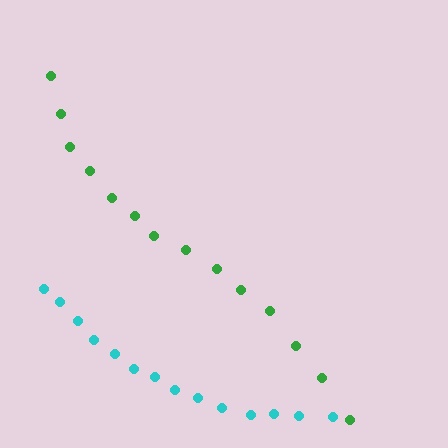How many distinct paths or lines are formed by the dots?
There are 2 distinct paths.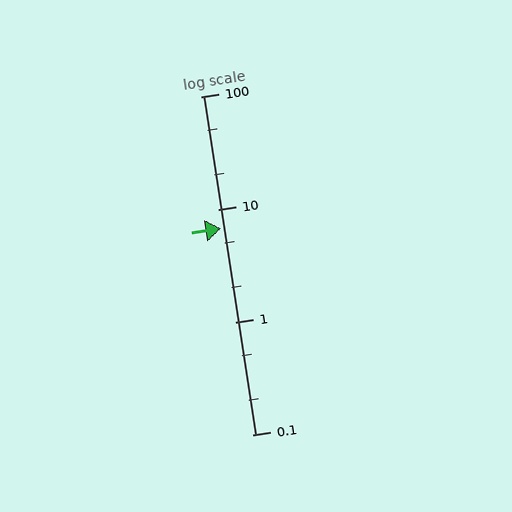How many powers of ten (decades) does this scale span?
The scale spans 3 decades, from 0.1 to 100.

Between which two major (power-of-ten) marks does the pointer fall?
The pointer is between 1 and 10.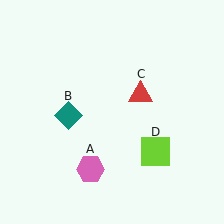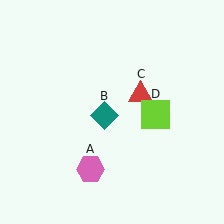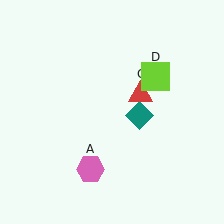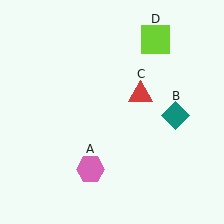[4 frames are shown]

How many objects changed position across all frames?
2 objects changed position: teal diamond (object B), lime square (object D).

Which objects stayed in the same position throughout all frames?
Pink hexagon (object A) and red triangle (object C) remained stationary.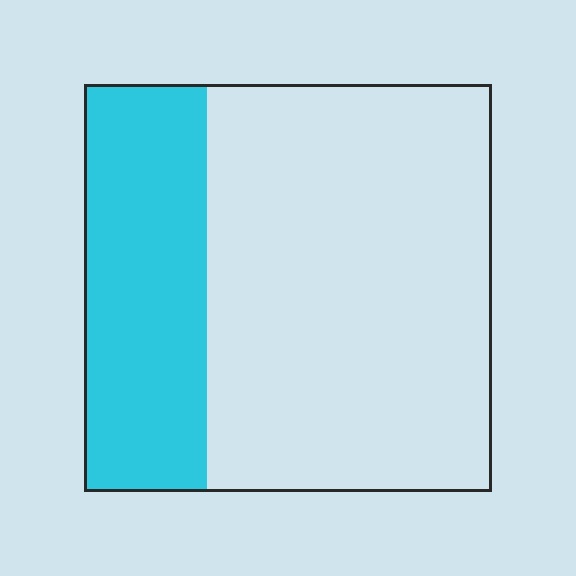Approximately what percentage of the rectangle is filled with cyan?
Approximately 30%.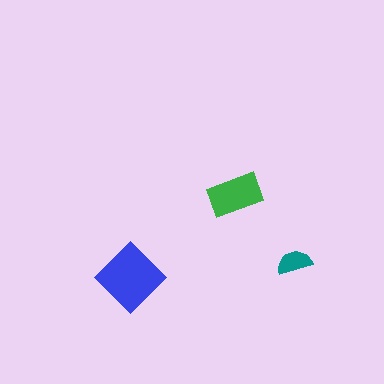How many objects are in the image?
There are 3 objects in the image.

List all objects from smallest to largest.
The teal semicircle, the green rectangle, the blue diamond.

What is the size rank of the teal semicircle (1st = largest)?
3rd.